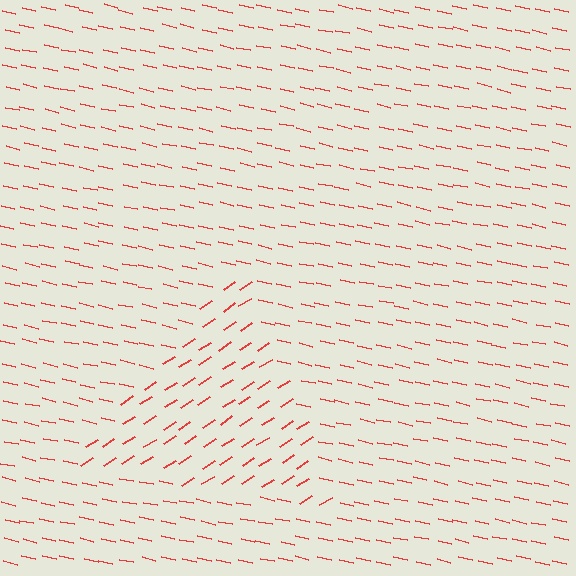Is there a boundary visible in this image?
Yes, there is a texture boundary formed by a change in line orientation.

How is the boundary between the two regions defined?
The boundary is defined purely by a change in line orientation (approximately 45 degrees difference). All lines are the same color and thickness.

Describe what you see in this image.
The image is filled with small red line segments. A triangle region in the image has lines oriented differently from the surrounding lines, creating a visible texture boundary.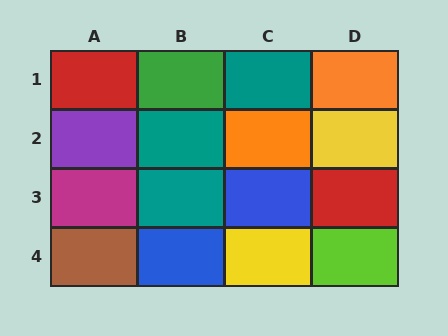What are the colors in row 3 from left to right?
Magenta, teal, blue, red.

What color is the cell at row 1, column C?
Teal.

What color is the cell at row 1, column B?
Green.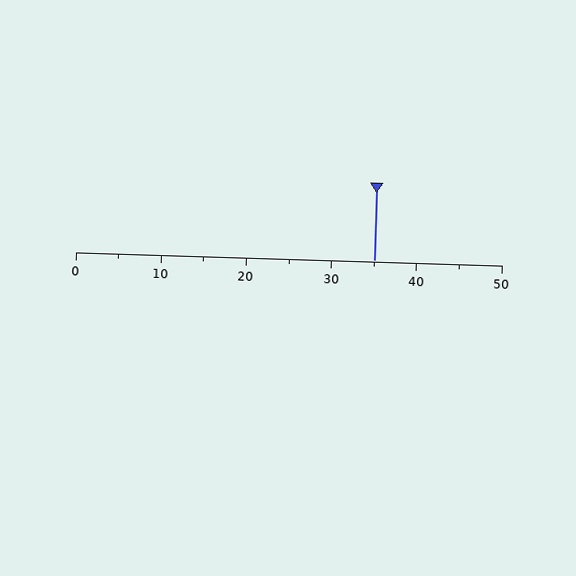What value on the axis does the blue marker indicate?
The marker indicates approximately 35.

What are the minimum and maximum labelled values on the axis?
The axis runs from 0 to 50.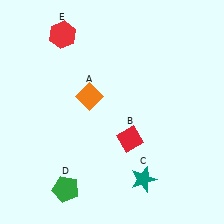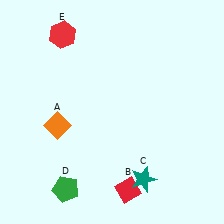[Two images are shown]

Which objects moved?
The objects that moved are: the orange diamond (A), the red diamond (B).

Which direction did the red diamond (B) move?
The red diamond (B) moved down.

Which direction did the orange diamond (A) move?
The orange diamond (A) moved left.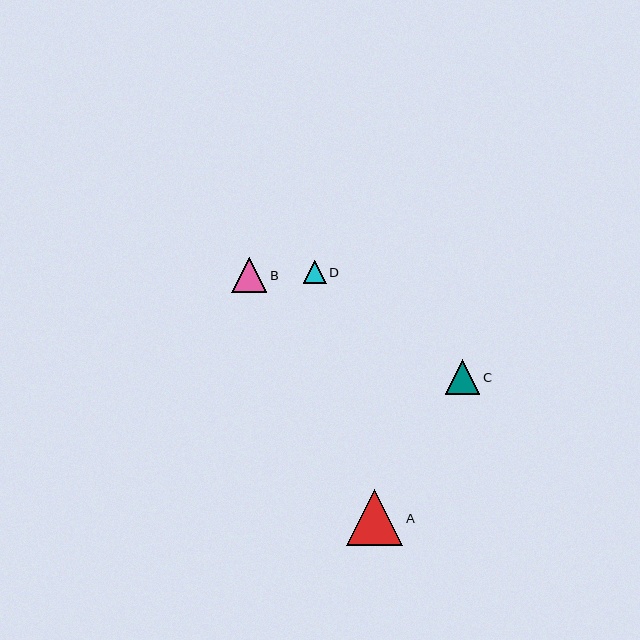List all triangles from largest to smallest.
From largest to smallest: A, B, C, D.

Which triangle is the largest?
Triangle A is the largest with a size of approximately 56 pixels.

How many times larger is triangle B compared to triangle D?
Triangle B is approximately 1.5 times the size of triangle D.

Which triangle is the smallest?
Triangle D is the smallest with a size of approximately 23 pixels.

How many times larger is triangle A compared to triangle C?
Triangle A is approximately 1.6 times the size of triangle C.